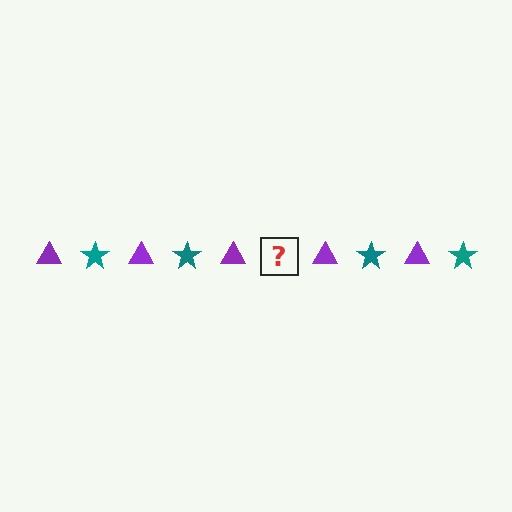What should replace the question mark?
The question mark should be replaced with a teal star.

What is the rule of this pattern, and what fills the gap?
The rule is that the pattern alternates between purple triangle and teal star. The gap should be filled with a teal star.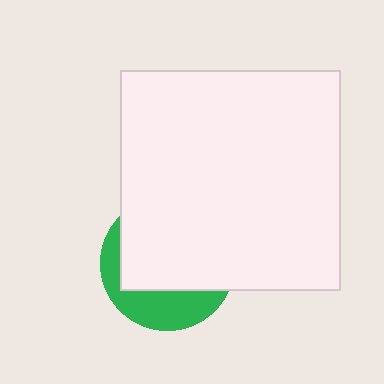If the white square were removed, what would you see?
You would see the complete green circle.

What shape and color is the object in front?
The object in front is a white square.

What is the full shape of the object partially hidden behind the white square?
The partially hidden object is a green circle.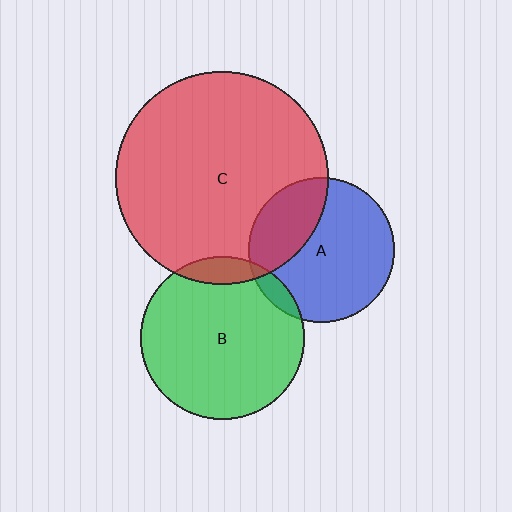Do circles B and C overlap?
Yes.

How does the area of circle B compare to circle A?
Approximately 1.3 times.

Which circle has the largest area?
Circle C (red).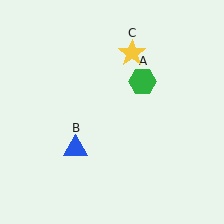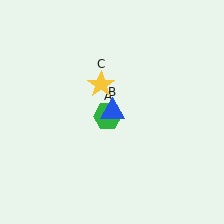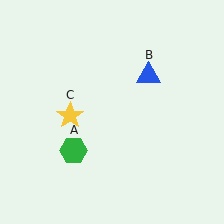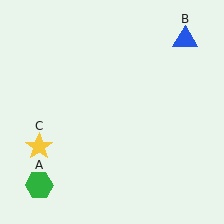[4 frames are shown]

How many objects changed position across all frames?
3 objects changed position: green hexagon (object A), blue triangle (object B), yellow star (object C).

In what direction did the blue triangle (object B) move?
The blue triangle (object B) moved up and to the right.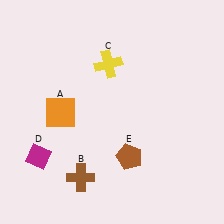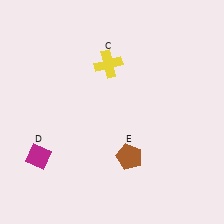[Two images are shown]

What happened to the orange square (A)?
The orange square (A) was removed in Image 2. It was in the bottom-left area of Image 1.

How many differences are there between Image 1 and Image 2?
There are 2 differences between the two images.